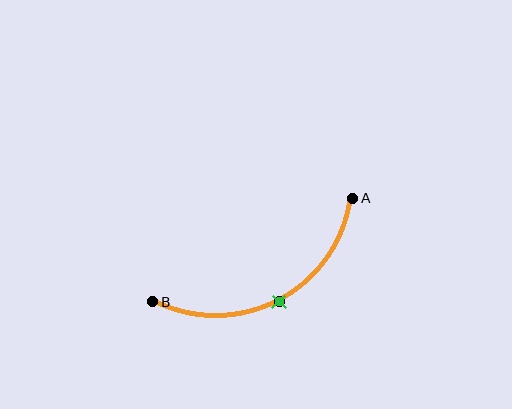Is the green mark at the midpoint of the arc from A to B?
Yes. The green mark lies on the arc at equal arc-length from both A and B — it is the arc midpoint.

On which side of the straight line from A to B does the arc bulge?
The arc bulges below the straight line connecting A and B.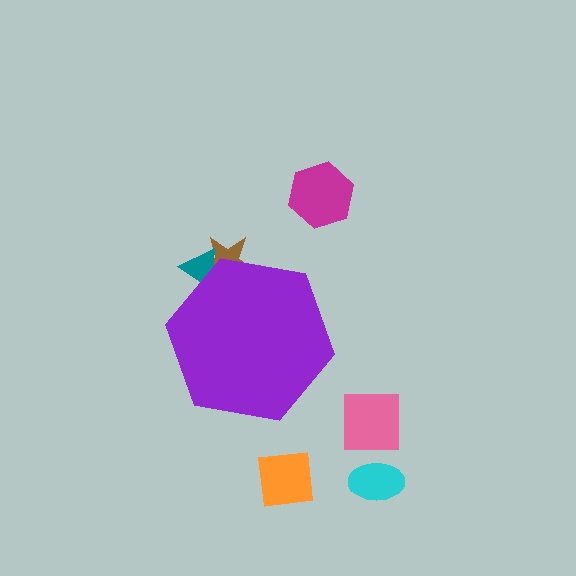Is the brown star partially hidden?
Yes, the brown star is partially hidden behind the purple hexagon.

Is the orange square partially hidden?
No, the orange square is fully visible.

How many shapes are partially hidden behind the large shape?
2 shapes are partially hidden.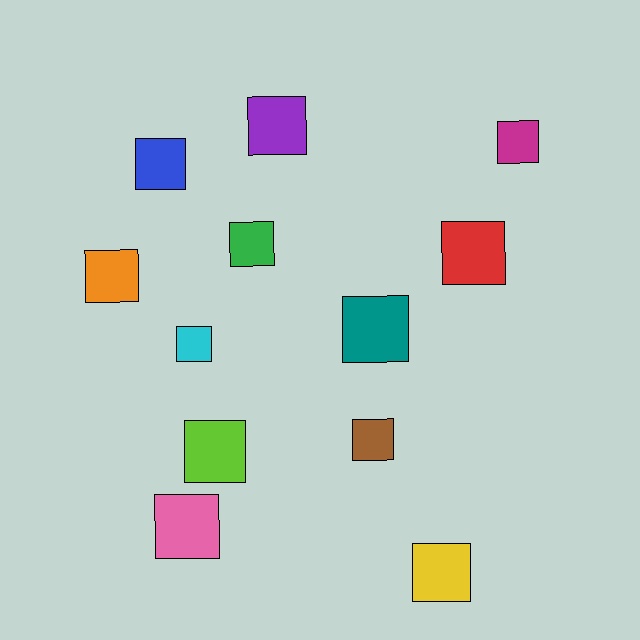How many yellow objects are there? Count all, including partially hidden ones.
There is 1 yellow object.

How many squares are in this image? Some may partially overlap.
There are 12 squares.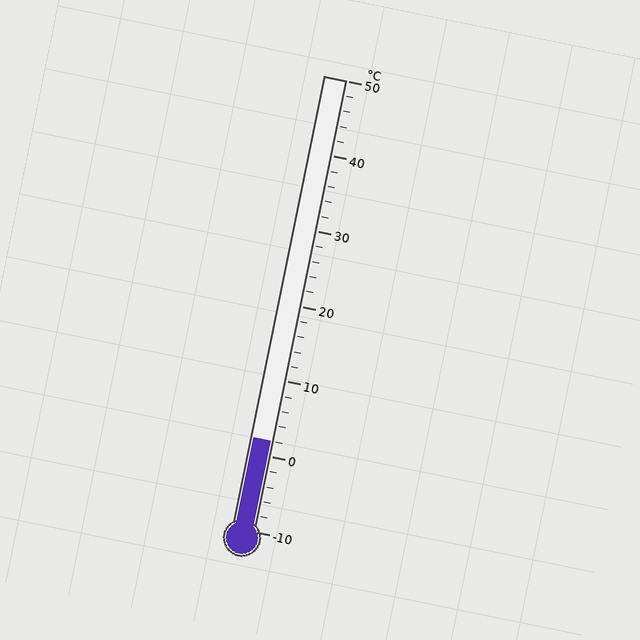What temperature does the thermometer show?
The thermometer shows approximately 2°C.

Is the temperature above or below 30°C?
The temperature is below 30°C.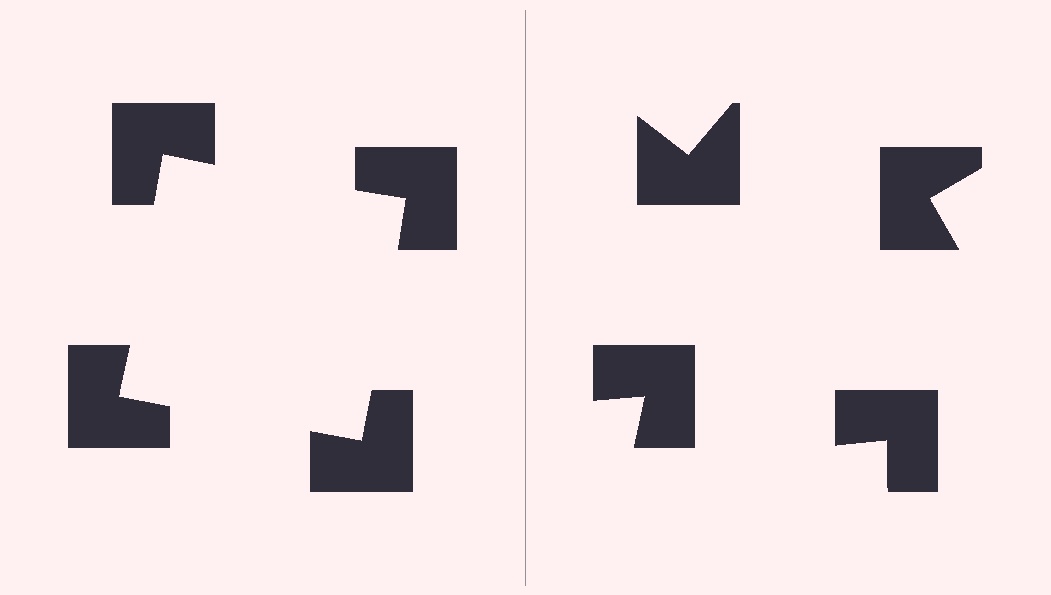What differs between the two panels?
The notched squares are positioned identically on both sides; only the wedge orientations differ. On the left they align to a square; on the right they are misaligned.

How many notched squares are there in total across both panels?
8 — 4 on each side.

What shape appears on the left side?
An illusory square.